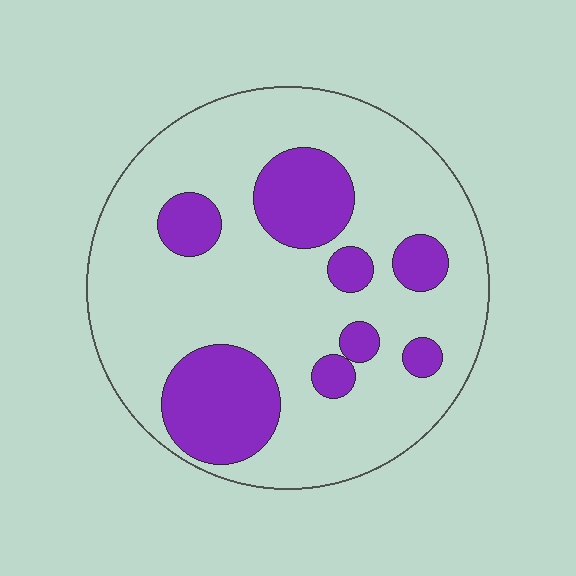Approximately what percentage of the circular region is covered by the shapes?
Approximately 25%.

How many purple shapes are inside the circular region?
8.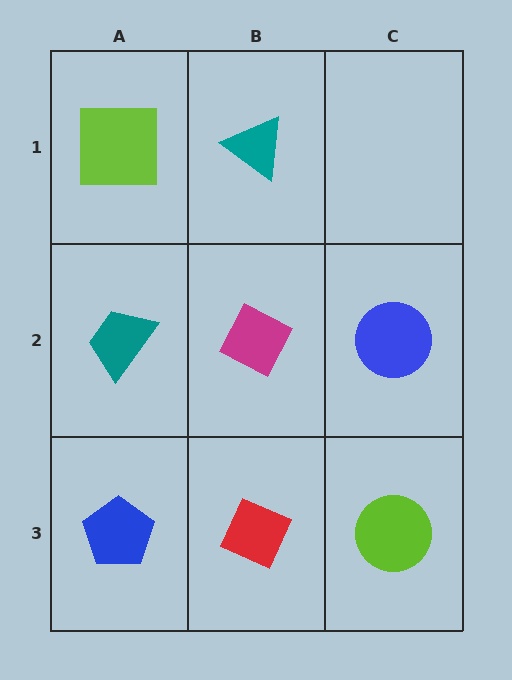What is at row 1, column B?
A teal triangle.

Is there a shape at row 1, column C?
No, that cell is empty.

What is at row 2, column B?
A magenta diamond.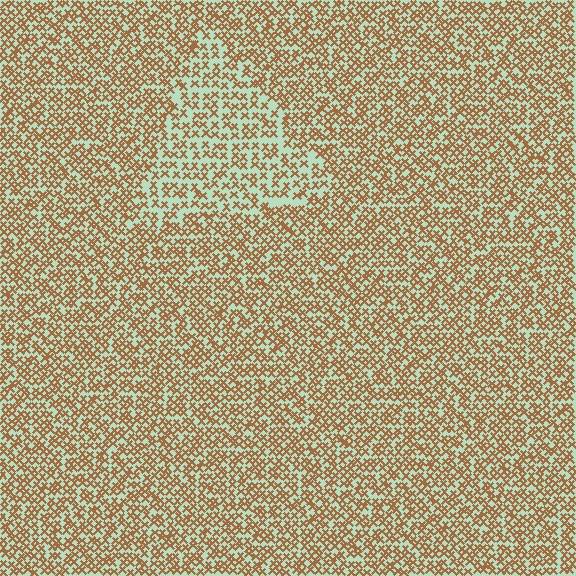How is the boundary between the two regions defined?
The boundary is defined by a change in element density (approximately 1.6x ratio). All elements are the same color, size, and shape.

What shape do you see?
I see a triangle.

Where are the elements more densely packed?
The elements are more densely packed outside the triangle boundary.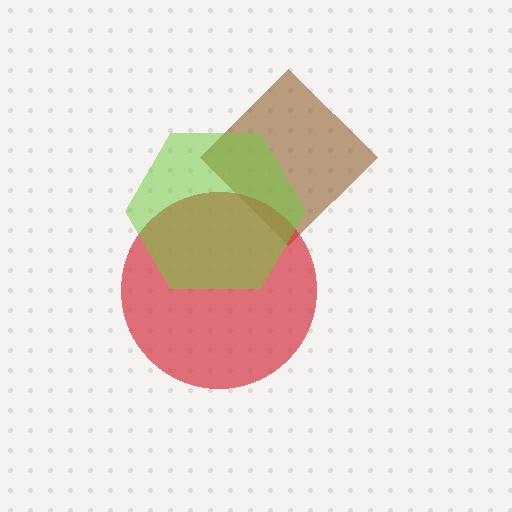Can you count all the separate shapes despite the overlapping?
Yes, there are 3 separate shapes.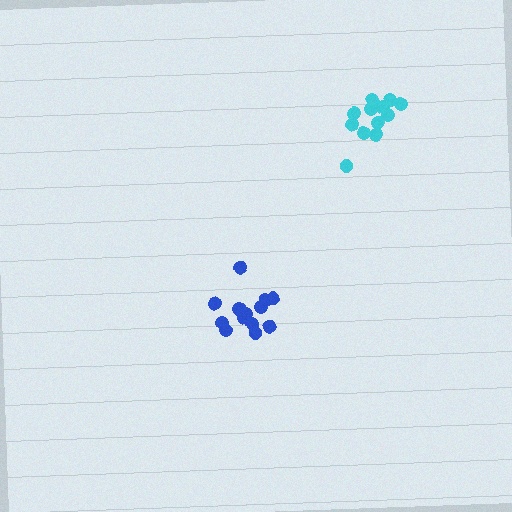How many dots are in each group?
Group 1: 13 dots, Group 2: 14 dots (27 total).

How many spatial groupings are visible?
There are 2 spatial groupings.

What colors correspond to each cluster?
The clusters are colored: cyan, blue.